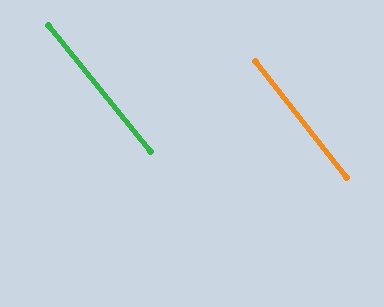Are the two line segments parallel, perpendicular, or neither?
Parallel — their directions differ by only 1.0°.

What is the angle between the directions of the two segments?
Approximately 1 degree.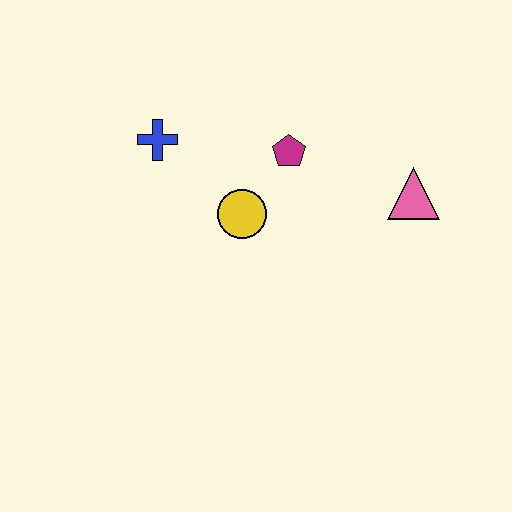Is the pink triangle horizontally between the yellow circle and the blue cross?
No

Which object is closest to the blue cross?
The yellow circle is closest to the blue cross.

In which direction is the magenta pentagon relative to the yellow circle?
The magenta pentagon is above the yellow circle.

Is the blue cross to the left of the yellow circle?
Yes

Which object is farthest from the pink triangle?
The blue cross is farthest from the pink triangle.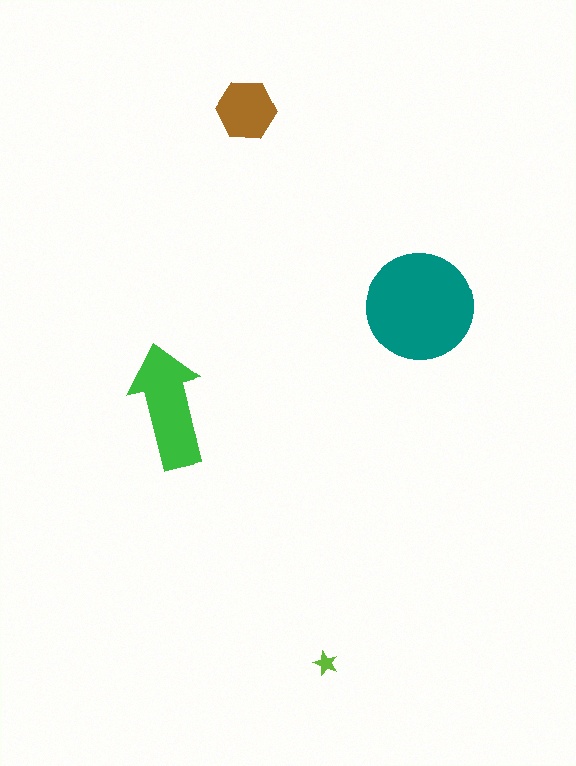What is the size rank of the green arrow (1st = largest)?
2nd.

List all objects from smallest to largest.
The lime star, the brown hexagon, the green arrow, the teal circle.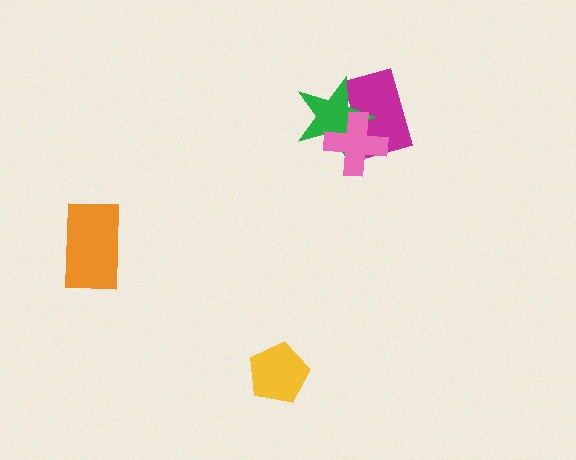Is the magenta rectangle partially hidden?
Yes, it is partially covered by another shape.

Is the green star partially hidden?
Yes, it is partially covered by another shape.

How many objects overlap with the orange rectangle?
0 objects overlap with the orange rectangle.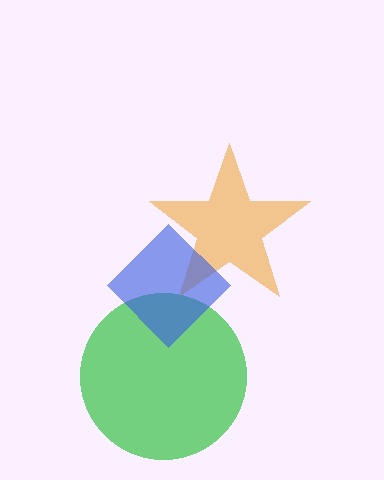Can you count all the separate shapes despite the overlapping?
Yes, there are 3 separate shapes.